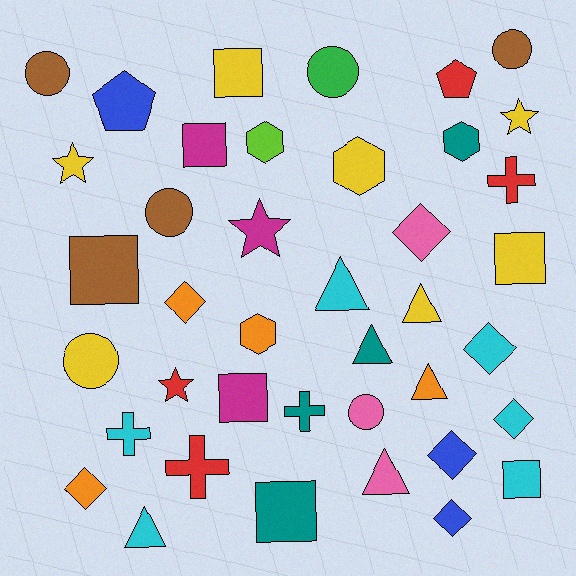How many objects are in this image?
There are 40 objects.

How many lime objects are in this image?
There is 1 lime object.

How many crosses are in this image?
There are 4 crosses.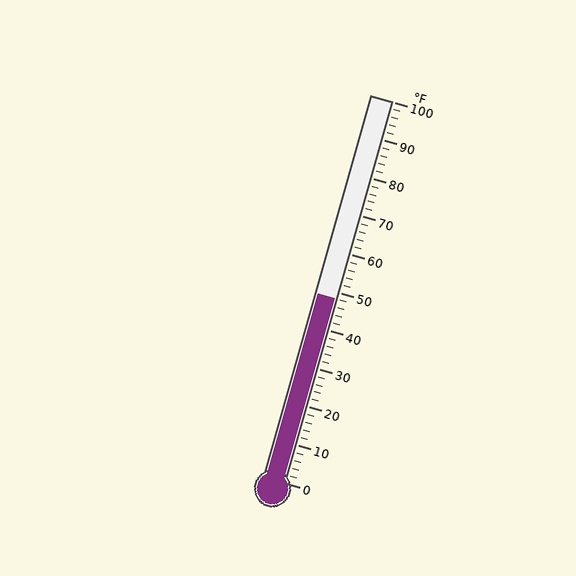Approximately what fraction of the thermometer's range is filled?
The thermometer is filled to approximately 50% of its range.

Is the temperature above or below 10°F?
The temperature is above 10°F.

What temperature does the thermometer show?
The thermometer shows approximately 48°F.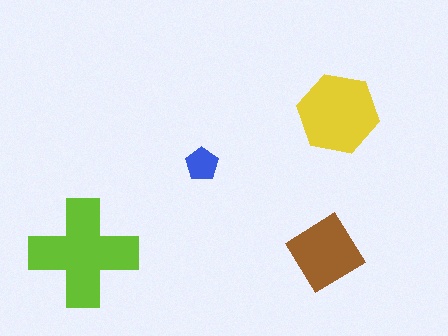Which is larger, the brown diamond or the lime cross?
The lime cross.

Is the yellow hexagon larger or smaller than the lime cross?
Smaller.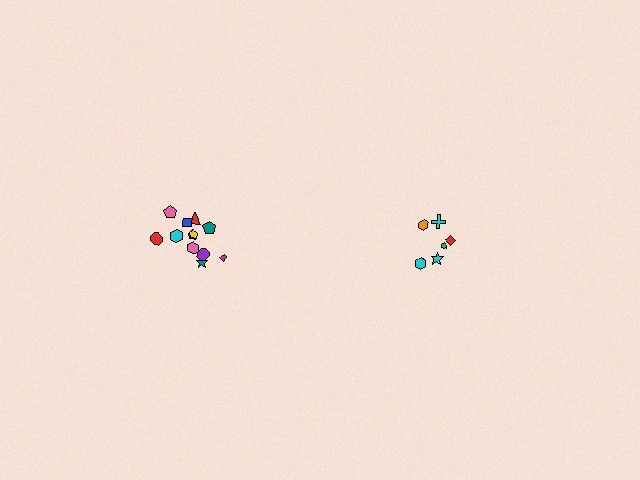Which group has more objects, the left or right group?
The left group.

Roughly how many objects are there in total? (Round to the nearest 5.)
Roughly 20 objects in total.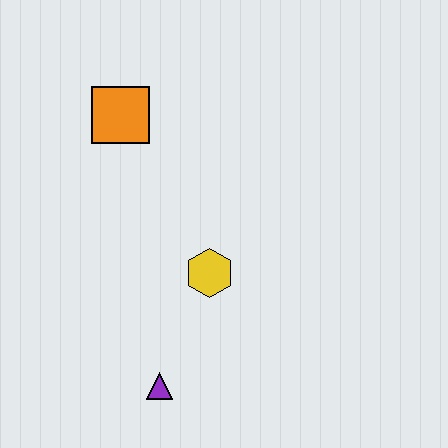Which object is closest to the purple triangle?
The yellow hexagon is closest to the purple triangle.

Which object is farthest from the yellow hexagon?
The orange square is farthest from the yellow hexagon.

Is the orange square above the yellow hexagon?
Yes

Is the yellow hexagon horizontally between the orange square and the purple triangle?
No